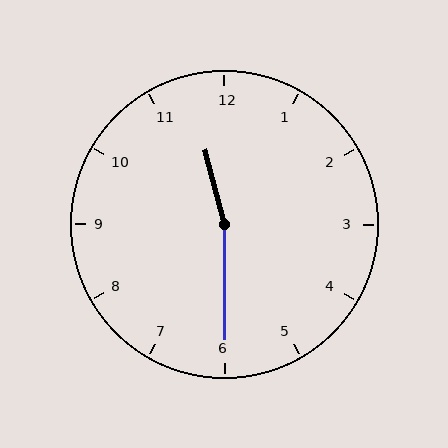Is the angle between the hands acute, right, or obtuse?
It is obtuse.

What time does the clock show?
11:30.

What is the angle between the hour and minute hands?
Approximately 165 degrees.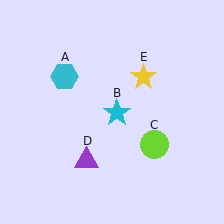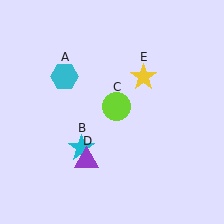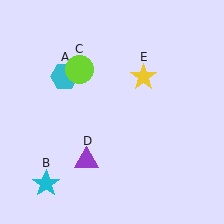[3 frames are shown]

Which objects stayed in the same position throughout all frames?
Cyan hexagon (object A) and purple triangle (object D) and yellow star (object E) remained stationary.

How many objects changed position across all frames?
2 objects changed position: cyan star (object B), lime circle (object C).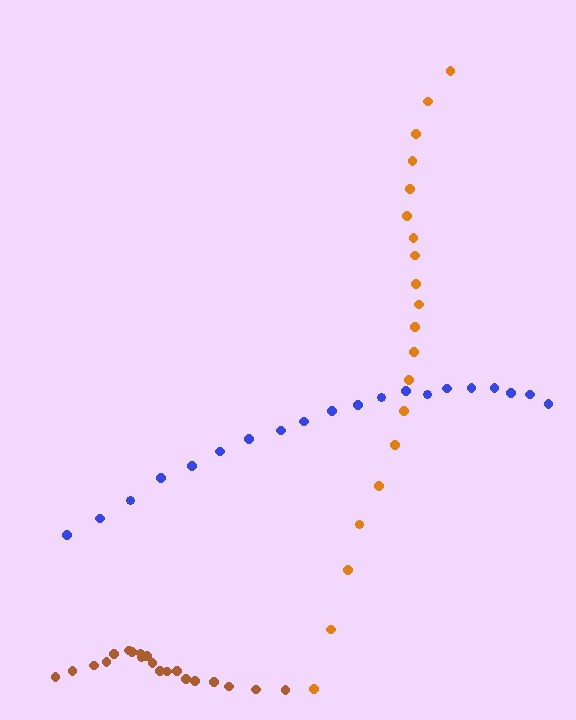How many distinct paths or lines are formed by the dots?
There are 3 distinct paths.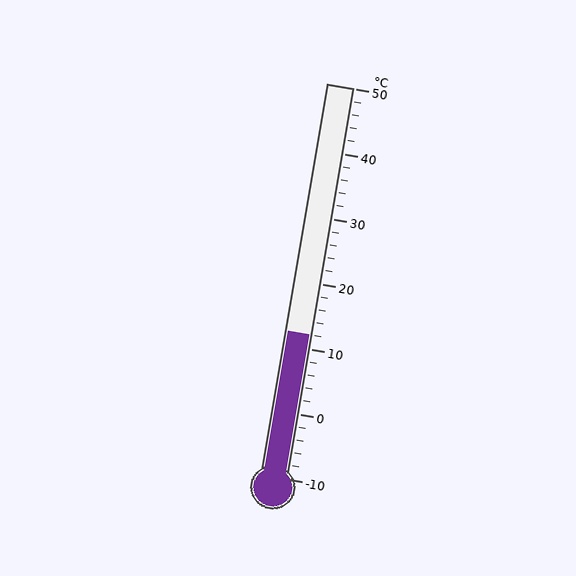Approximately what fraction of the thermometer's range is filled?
The thermometer is filled to approximately 35% of its range.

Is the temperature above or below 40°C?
The temperature is below 40°C.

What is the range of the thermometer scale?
The thermometer scale ranges from -10°C to 50°C.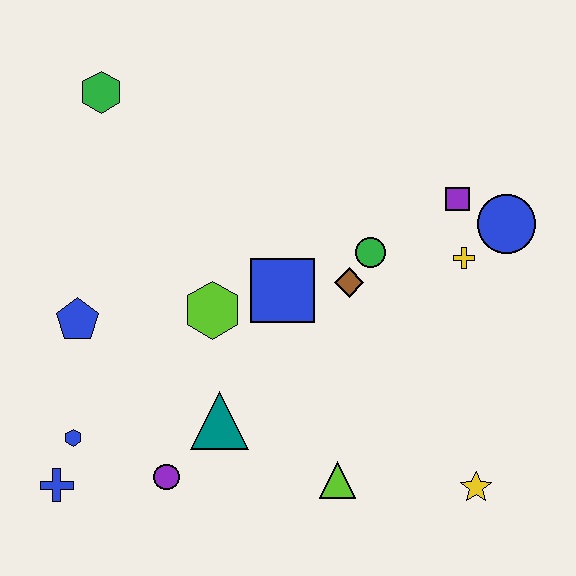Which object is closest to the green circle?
The brown diamond is closest to the green circle.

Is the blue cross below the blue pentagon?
Yes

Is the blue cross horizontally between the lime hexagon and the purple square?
No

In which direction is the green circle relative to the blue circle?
The green circle is to the left of the blue circle.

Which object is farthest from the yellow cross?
The blue cross is farthest from the yellow cross.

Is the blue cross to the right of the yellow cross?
No